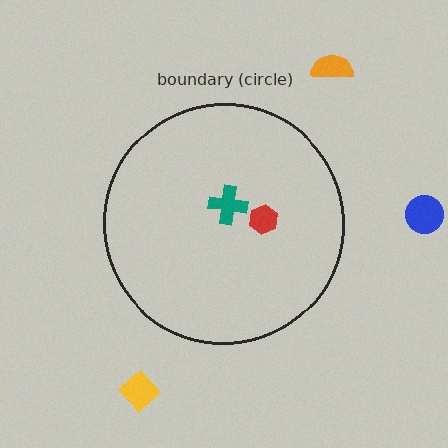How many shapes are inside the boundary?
2 inside, 3 outside.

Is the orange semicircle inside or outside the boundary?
Outside.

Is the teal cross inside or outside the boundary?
Inside.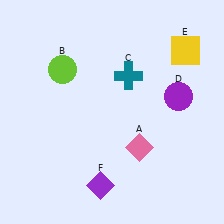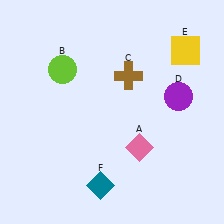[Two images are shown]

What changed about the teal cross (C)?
In Image 1, C is teal. In Image 2, it changed to brown.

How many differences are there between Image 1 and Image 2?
There are 2 differences between the two images.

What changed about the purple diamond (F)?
In Image 1, F is purple. In Image 2, it changed to teal.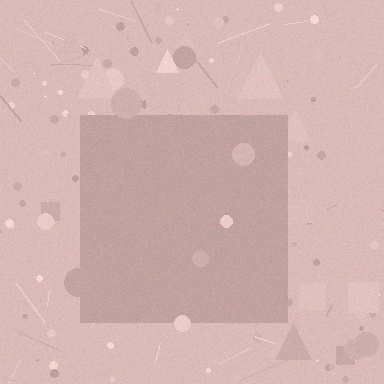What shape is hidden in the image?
A square is hidden in the image.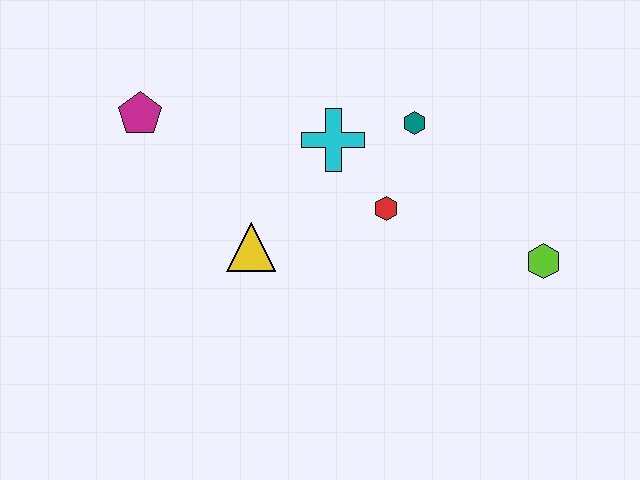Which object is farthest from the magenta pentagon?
The lime hexagon is farthest from the magenta pentagon.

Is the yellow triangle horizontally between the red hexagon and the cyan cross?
No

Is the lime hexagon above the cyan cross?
No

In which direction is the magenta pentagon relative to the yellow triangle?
The magenta pentagon is above the yellow triangle.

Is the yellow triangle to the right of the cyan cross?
No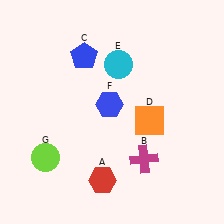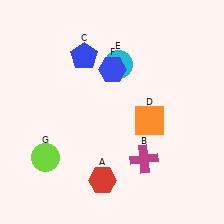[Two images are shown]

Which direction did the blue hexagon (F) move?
The blue hexagon (F) moved up.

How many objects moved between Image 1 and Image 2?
1 object moved between the two images.